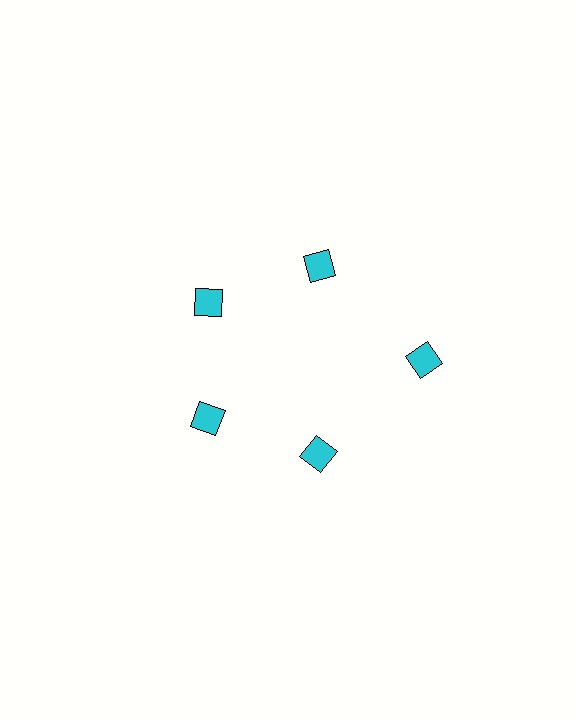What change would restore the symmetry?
The symmetry would be restored by moving it inward, back onto the ring so that all 5 diamonds sit at equal angles and equal distance from the center.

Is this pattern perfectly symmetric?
No. The 5 cyan diamonds are arranged in a ring, but one element near the 3 o'clock position is pushed outward from the center, breaking the 5-fold rotational symmetry.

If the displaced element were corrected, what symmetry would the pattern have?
It would have 5-fold rotational symmetry — the pattern would map onto itself every 72 degrees.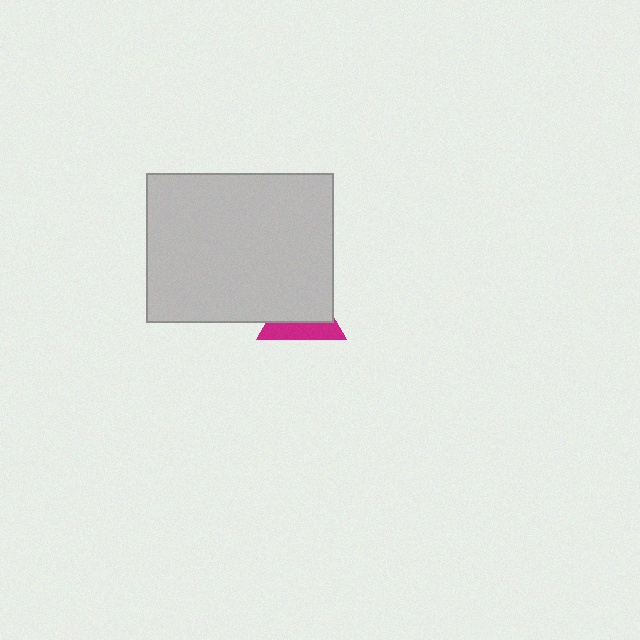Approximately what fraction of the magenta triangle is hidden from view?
Roughly 63% of the magenta triangle is hidden behind the light gray rectangle.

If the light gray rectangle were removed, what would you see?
You would see the complete magenta triangle.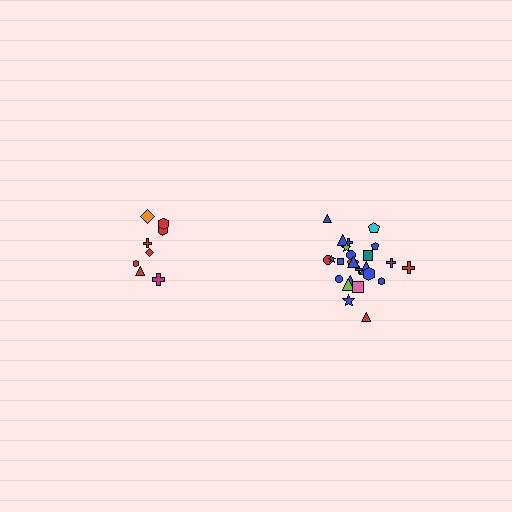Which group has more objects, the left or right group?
The right group.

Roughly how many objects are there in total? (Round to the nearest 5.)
Roughly 35 objects in total.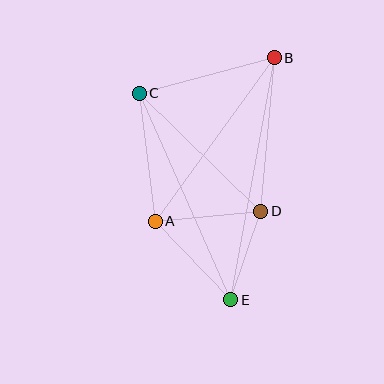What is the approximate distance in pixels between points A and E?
The distance between A and E is approximately 109 pixels.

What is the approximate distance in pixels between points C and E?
The distance between C and E is approximately 226 pixels.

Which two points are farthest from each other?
Points B and E are farthest from each other.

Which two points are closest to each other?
Points D and E are closest to each other.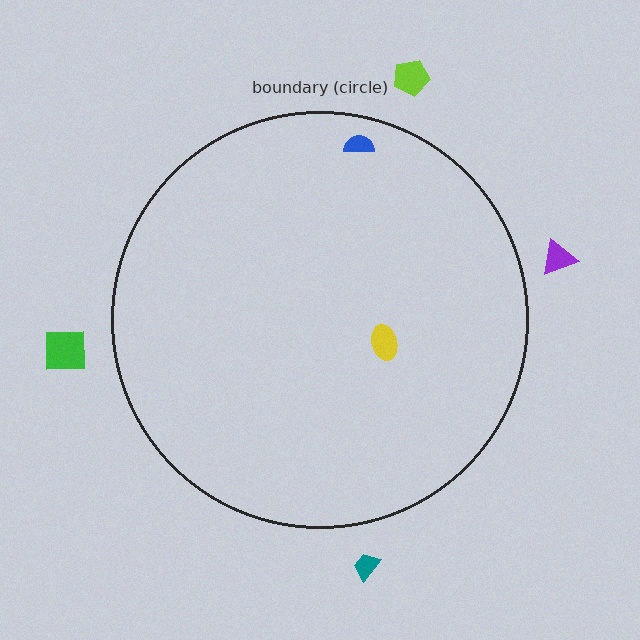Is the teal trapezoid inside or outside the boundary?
Outside.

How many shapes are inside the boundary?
2 inside, 4 outside.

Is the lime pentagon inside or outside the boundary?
Outside.